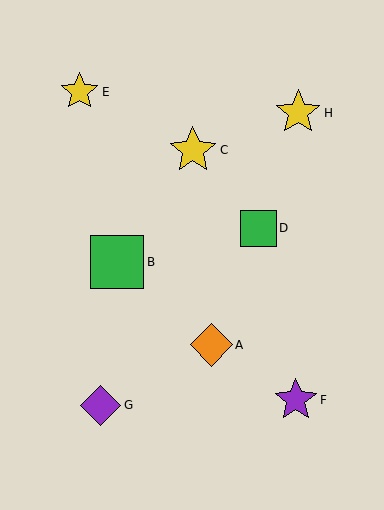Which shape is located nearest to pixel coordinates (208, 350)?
The orange diamond (labeled A) at (211, 345) is nearest to that location.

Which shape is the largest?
The green square (labeled B) is the largest.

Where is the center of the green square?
The center of the green square is at (117, 262).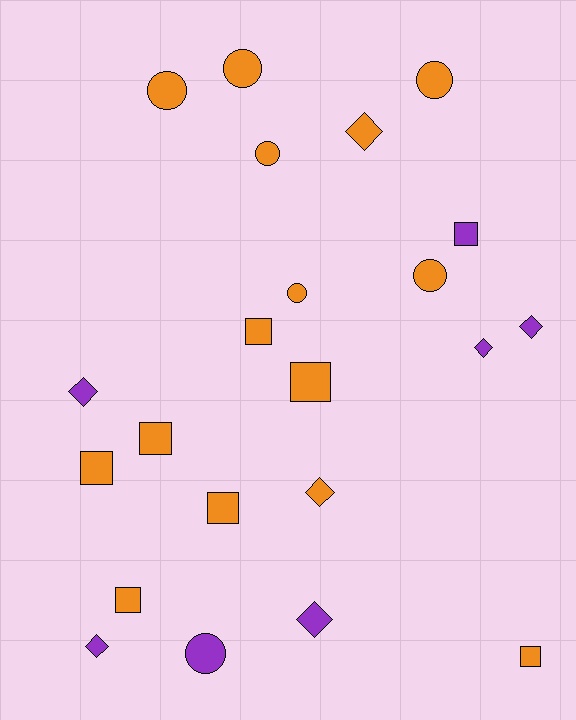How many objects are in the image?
There are 22 objects.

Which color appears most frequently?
Orange, with 15 objects.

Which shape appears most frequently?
Square, with 8 objects.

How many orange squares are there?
There are 7 orange squares.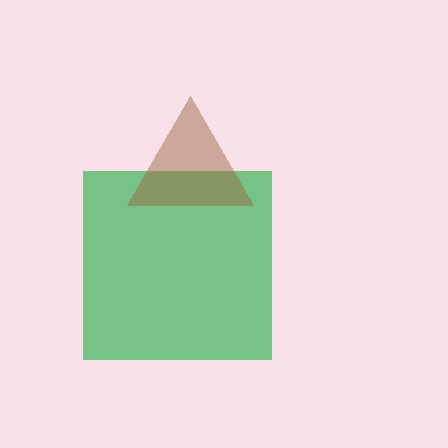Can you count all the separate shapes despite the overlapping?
Yes, there are 2 separate shapes.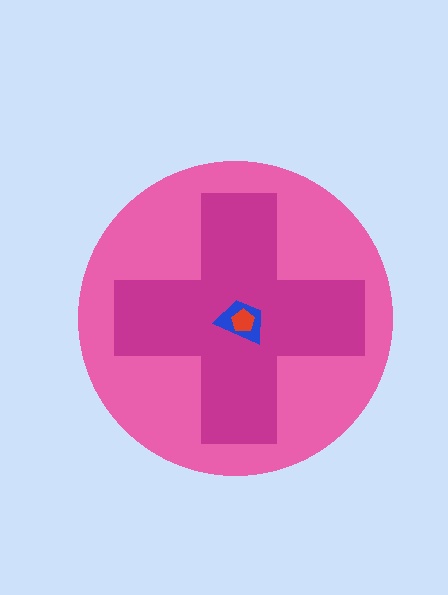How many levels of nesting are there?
4.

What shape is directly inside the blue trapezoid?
The red pentagon.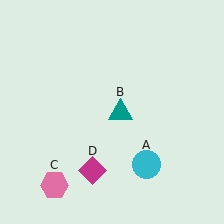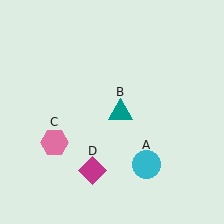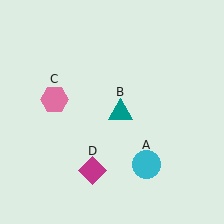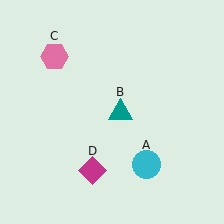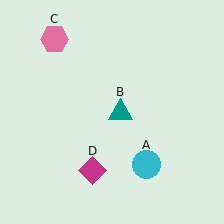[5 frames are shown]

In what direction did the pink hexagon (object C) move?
The pink hexagon (object C) moved up.